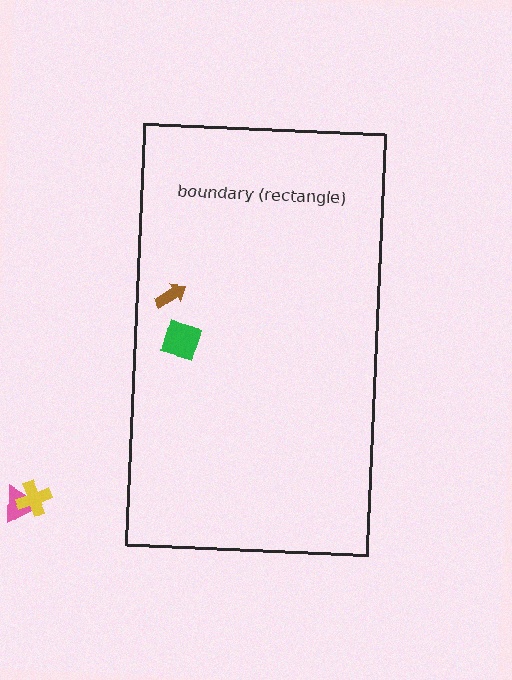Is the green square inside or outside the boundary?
Inside.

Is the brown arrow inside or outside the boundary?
Inside.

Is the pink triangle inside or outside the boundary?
Outside.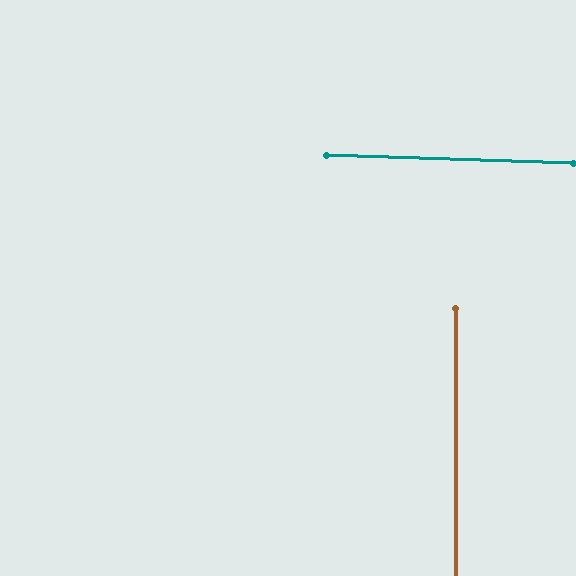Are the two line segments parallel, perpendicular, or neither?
Perpendicular — they meet at approximately 88°.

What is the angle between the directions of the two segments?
Approximately 88 degrees.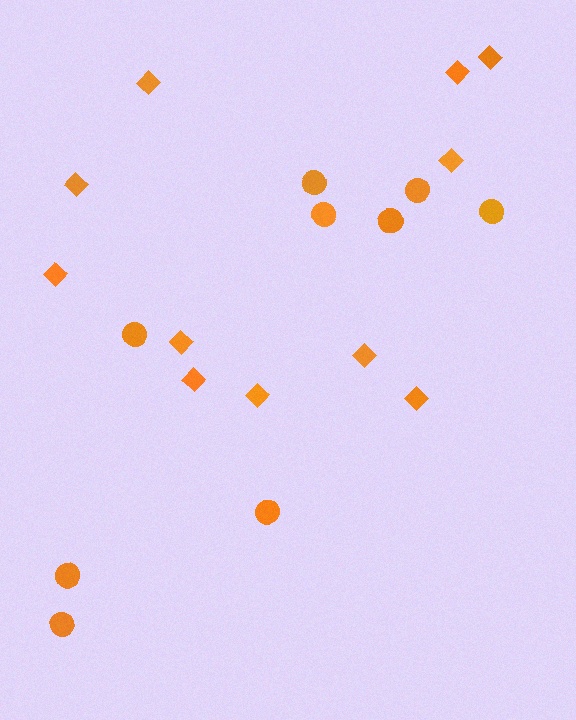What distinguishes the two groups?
There are 2 groups: one group of circles (9) and one group of diamonds (11).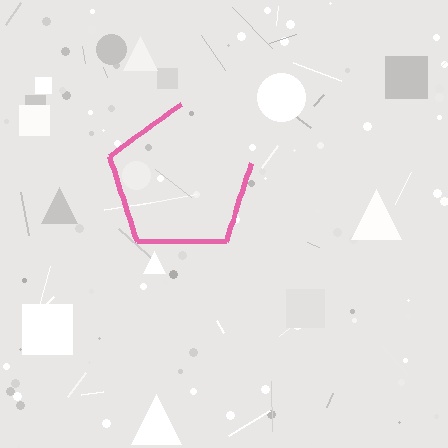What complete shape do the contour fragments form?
The contour fragments form a pentagon.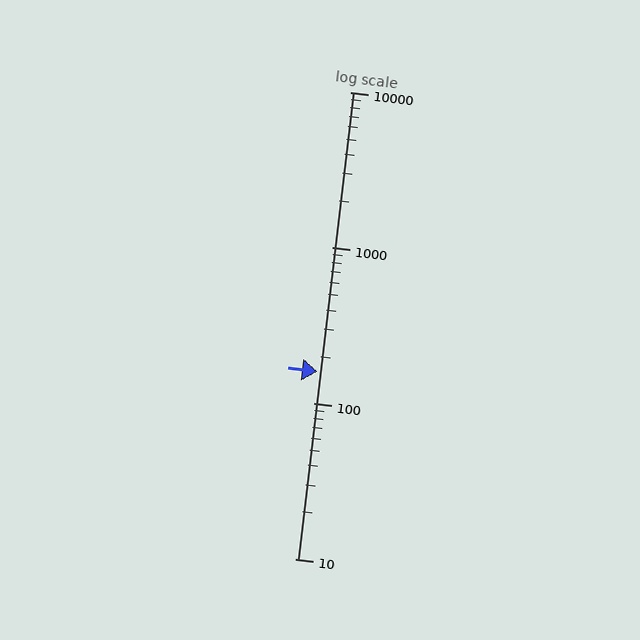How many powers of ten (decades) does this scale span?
The scale spans 3 decades, from 10 to 10000.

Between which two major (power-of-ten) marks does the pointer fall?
The pointer is between 100 and 1000.